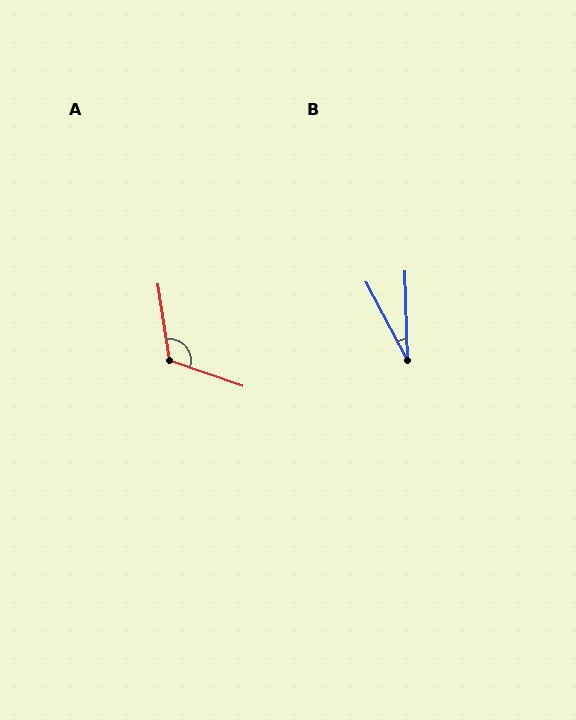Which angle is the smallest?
B, at approximately 26 degrees.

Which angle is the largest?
A, at approximately 118 degrees.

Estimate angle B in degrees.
Approximately 26 degrees.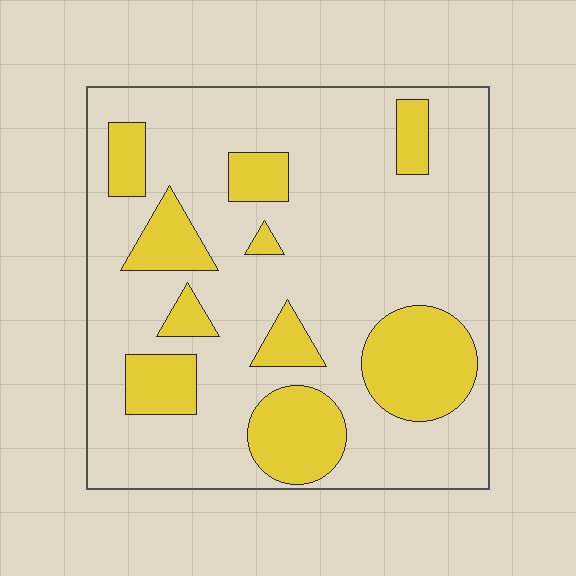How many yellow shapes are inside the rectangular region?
10.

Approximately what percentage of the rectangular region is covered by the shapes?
Approximately 25%.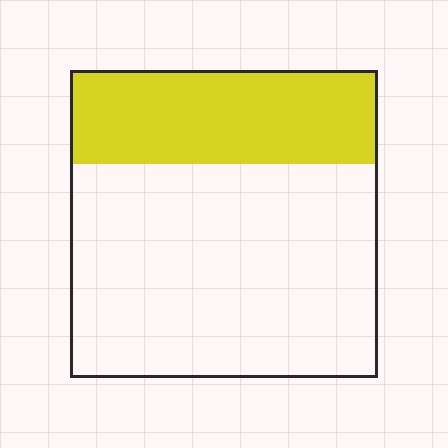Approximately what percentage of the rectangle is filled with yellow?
Approximately 30%.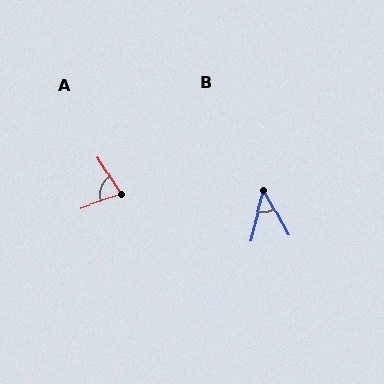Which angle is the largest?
A, at approximately 78 degrees.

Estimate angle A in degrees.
Approximately 78 degrees.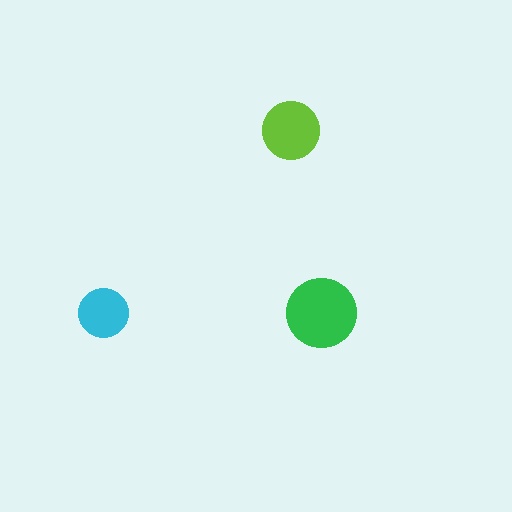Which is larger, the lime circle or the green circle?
The green one.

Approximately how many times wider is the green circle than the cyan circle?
About 1.5 times wider.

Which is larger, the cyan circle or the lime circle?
The lime one.